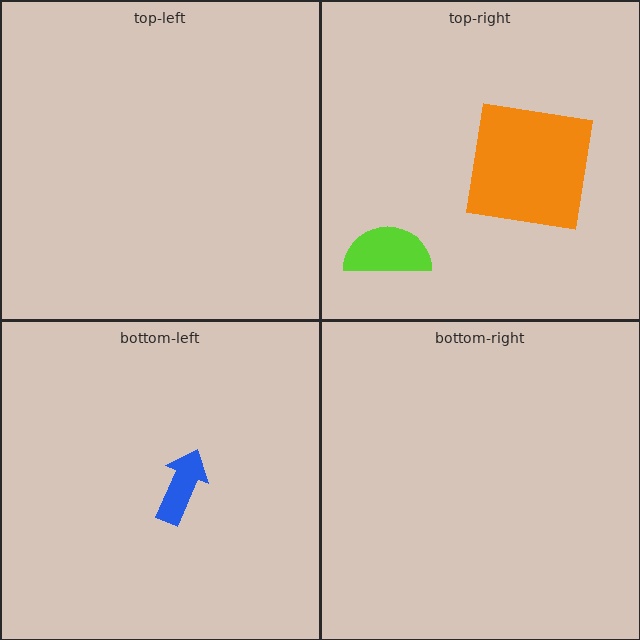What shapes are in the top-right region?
The lime semicircle, the orange square.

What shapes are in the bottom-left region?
The blue arrow.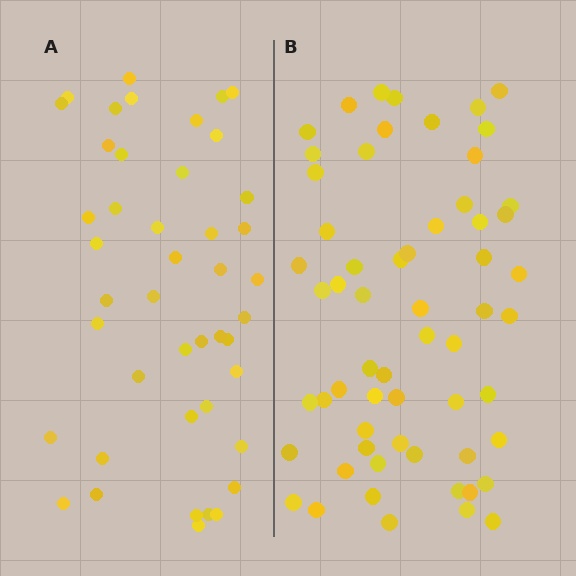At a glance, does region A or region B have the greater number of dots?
Region B (the right region) has more dots.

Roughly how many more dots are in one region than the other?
Region B has approximately 15 more dots than region A.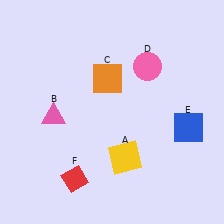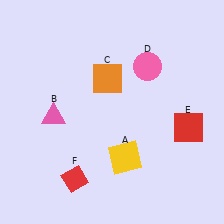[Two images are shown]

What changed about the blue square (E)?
In Image 1, E is blue. In Image 2, it changed to red.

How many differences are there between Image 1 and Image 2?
There is 1 difference between the two images.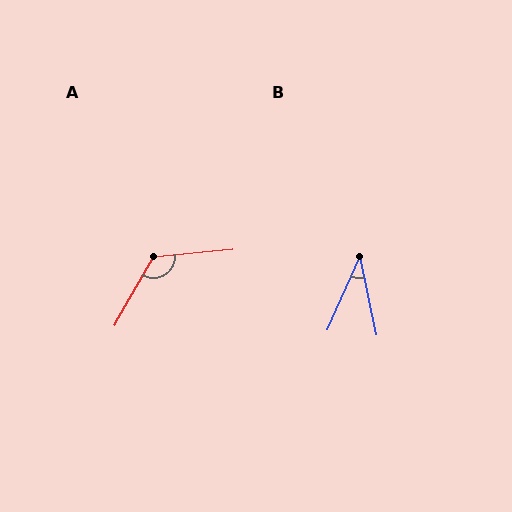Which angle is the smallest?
B, at approximately 35 degrees.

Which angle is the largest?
A, at approximately 126 degrees.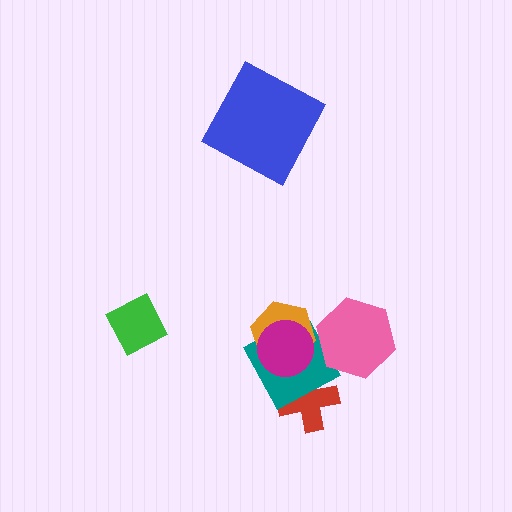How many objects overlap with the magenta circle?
2 objects overlap with the magenta circle.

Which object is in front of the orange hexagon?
The magenta circle is in front of the orange hexagon.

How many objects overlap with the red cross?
1 object overlaps with the red cross.